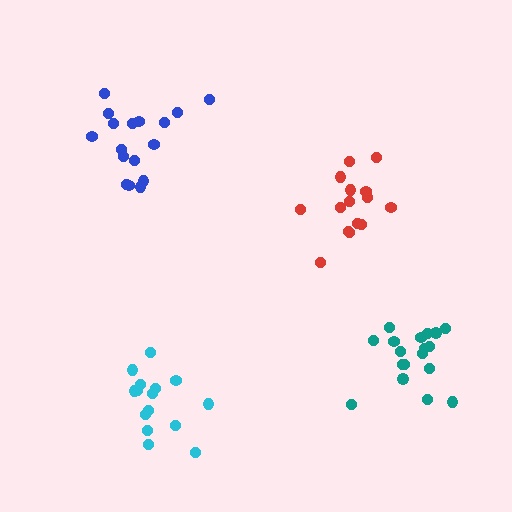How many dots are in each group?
Group 1: 15 dots, Group 2: 18 dots, Group 3: 17 dots, Group 4: 15 dots (65 total).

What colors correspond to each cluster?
The clusters are colored: red, teal, blue, cyan.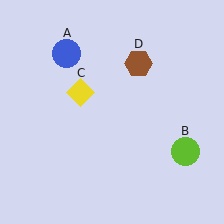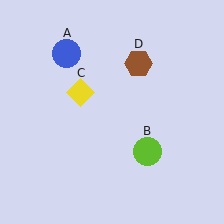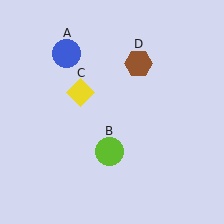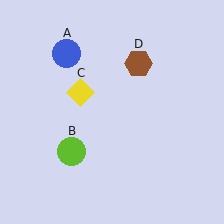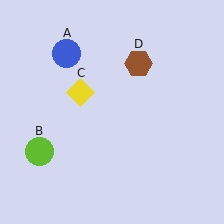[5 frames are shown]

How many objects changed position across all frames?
1 object changed position: lime circle (object B).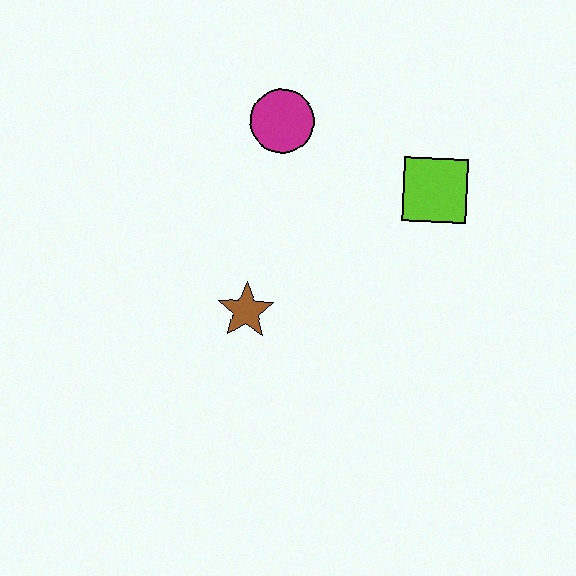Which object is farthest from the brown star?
The lime square is farthest from the brown star.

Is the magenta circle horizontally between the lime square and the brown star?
Yes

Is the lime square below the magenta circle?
Yes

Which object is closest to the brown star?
The magenta circle is closest to the brown star.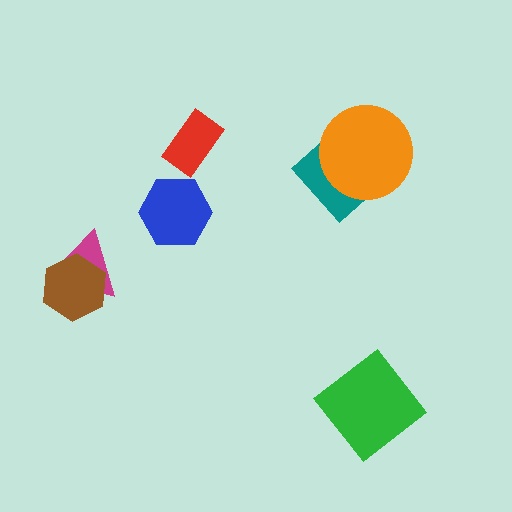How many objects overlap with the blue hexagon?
0 objects overlap with the blue hexagon.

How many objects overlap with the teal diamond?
1 object overlaps with the teal diamond.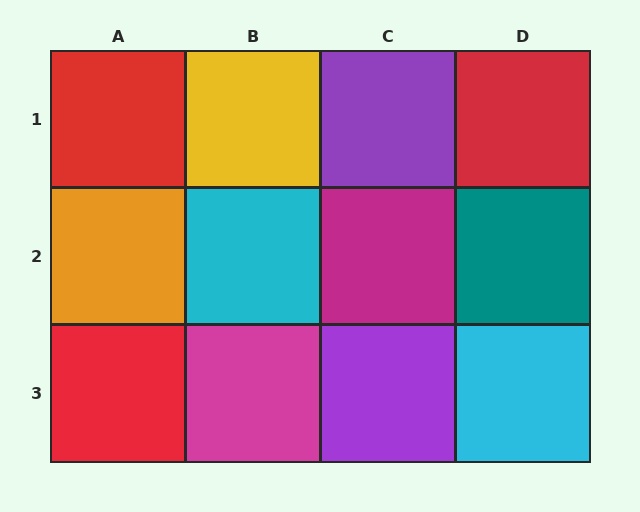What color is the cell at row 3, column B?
Magenta.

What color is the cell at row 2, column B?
Cyan.